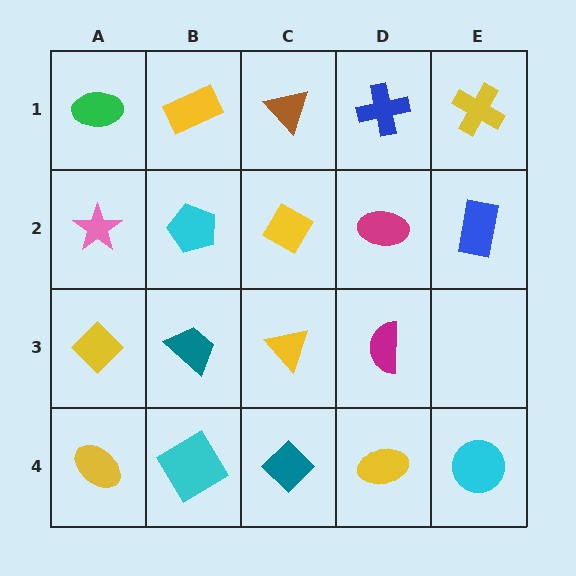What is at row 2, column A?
A pink star.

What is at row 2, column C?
A yellow diamond.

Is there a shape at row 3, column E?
No, that cell is empty.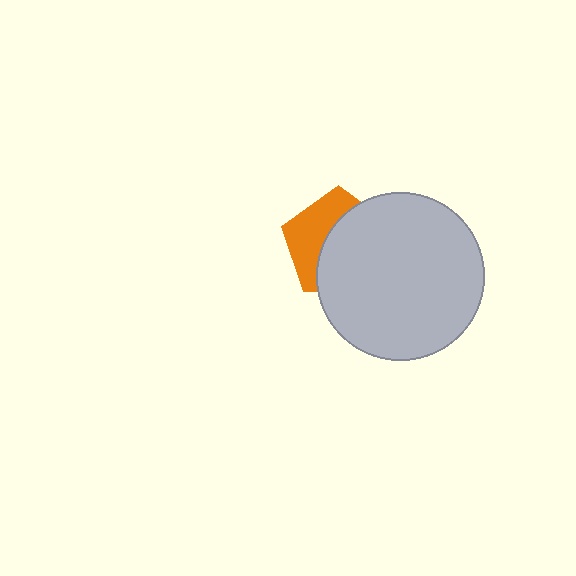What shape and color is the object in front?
The object in front is a light gray circle.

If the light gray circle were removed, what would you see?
You would see the complete orange pentagon.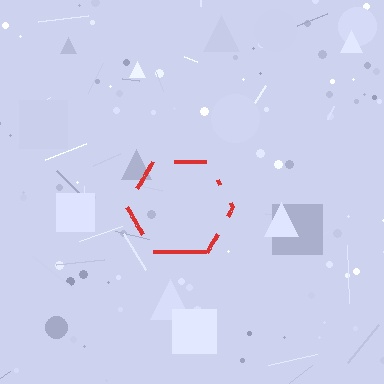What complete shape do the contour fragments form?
The contour fragments form a hexagon.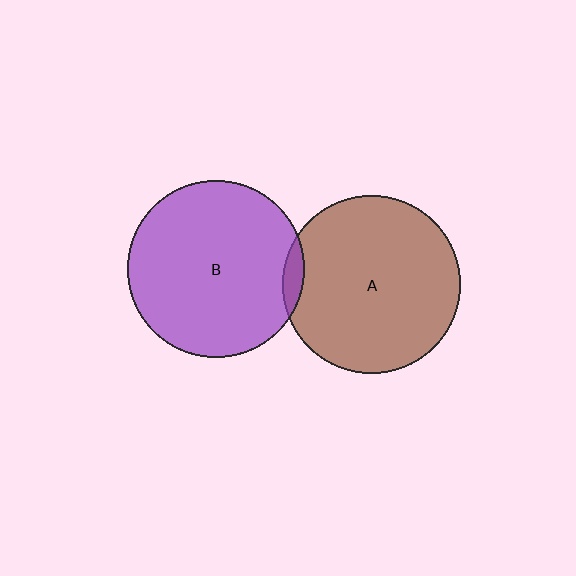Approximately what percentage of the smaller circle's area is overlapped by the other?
Approximately 5%.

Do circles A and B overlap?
Yes.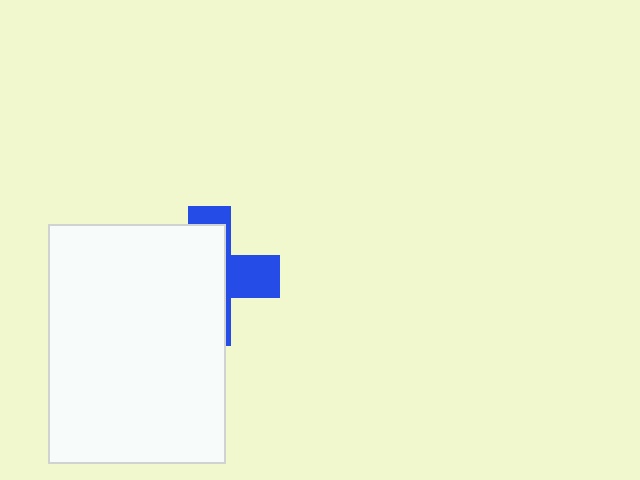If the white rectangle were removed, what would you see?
You would see the complete blue cross.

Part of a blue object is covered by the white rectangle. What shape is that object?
It is a cross.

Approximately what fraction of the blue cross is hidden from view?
Roughly 65% of the blue cross is hidden behind the white rectangle.